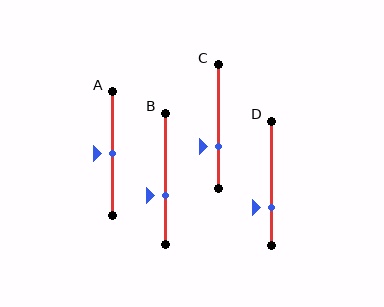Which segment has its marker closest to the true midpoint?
Segment A has its marker closest to the true midpoint.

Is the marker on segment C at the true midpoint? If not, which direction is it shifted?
No, the marker on segment C is shifted downward by about 16% of the segment length.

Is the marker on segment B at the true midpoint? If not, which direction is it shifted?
No, the marker on segment B is shifted downward by about 13% of the segment length.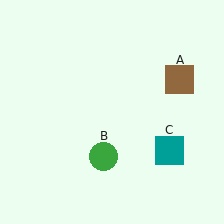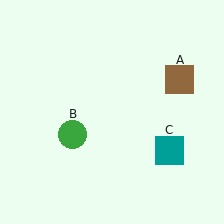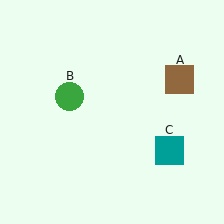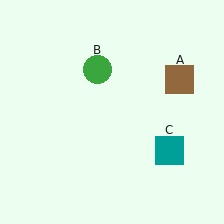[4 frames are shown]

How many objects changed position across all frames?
1 object changed position: green circle (object B).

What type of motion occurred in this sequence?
The green circle (object B) rotated clockwise around the center of the scene.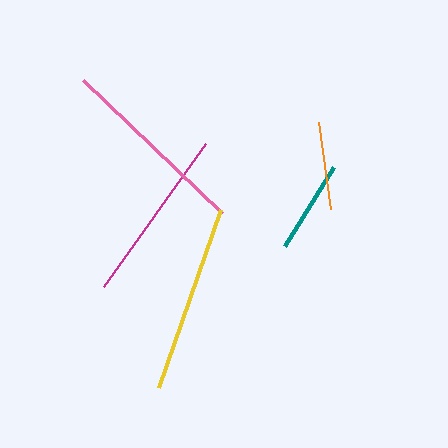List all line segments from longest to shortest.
From longest to shortest: pink, yellow, magenta, teal, orange.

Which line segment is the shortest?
The orange line is the shortest at approximately 87 pixels.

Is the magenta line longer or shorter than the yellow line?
The yellow line is longer than the magenta line.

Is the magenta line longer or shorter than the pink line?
The pink line is longer than the magenta line.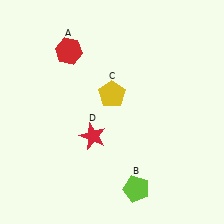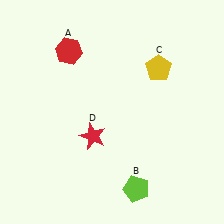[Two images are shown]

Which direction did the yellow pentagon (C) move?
The yellow pentagon (C) moved right.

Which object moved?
The yellow pentagon (C) moved right.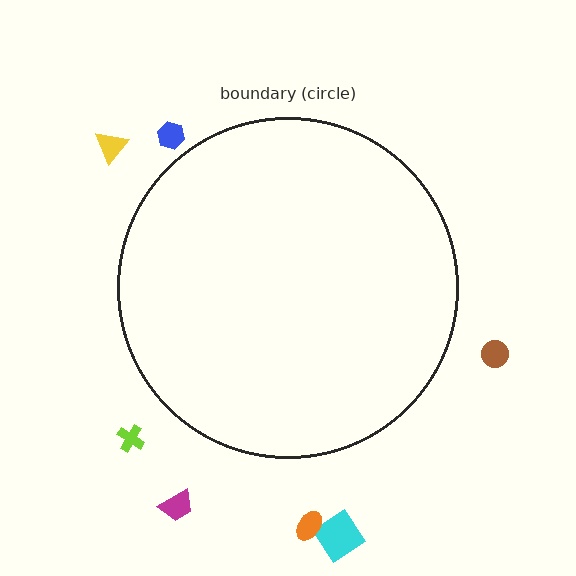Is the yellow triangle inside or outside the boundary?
Outside.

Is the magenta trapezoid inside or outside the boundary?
Outside.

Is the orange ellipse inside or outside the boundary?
Outside.